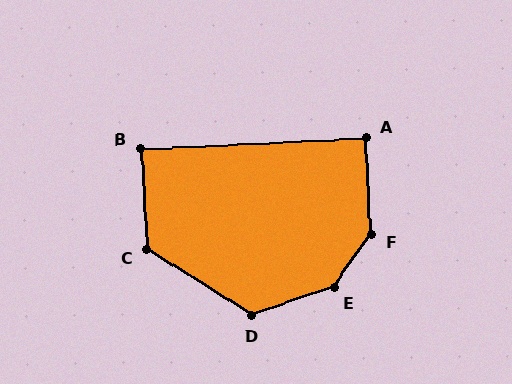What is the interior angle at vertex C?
Approximately 126 degrees (obtuse).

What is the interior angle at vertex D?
Approximately 129 degrees (obtuse).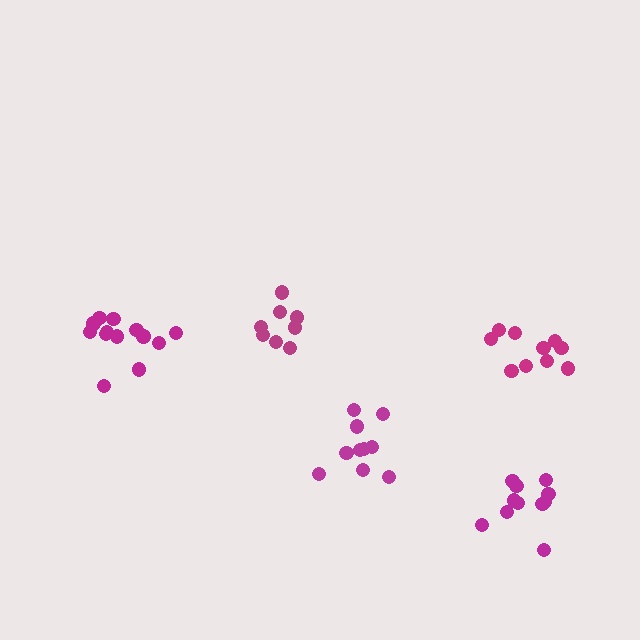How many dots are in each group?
Group 1: 13 dots, Group 2: 11 dots, Group 3: 10 dots, Group 4: 10 dots, Group 5: 8 dots (52 total).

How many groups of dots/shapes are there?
There are 5 groups.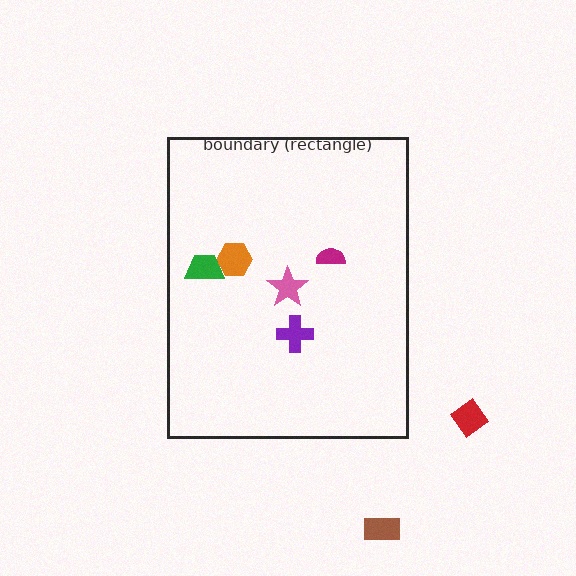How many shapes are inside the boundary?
5 inside, 2 outside.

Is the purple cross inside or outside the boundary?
Inside.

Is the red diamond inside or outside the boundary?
Outside.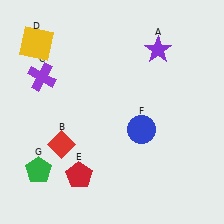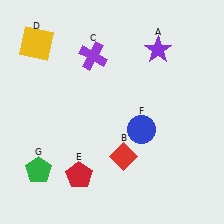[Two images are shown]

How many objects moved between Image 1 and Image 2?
2 objects moved between the two images.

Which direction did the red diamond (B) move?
The red diamond (B) moved right.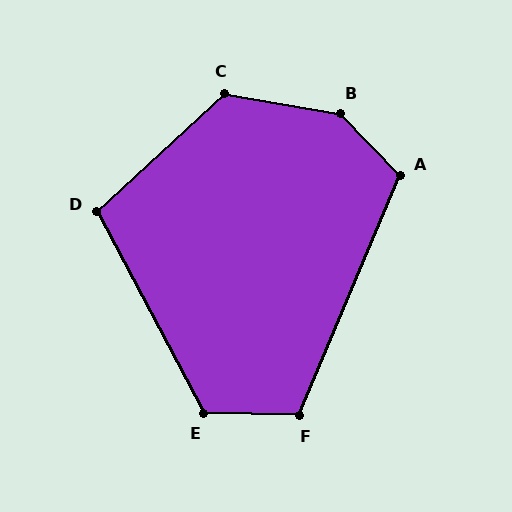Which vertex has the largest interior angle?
B, at approximately 144 degrees.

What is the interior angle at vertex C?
Approximately 128 degrees (obtuse).